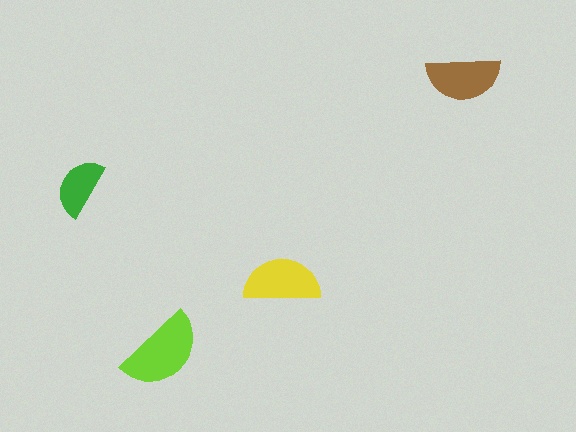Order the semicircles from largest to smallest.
the lime one, the yellow one, the brown one, the green one.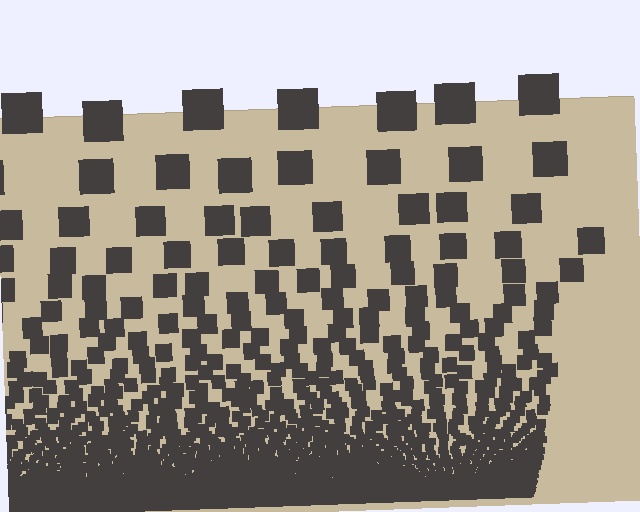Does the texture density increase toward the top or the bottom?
Density increases toward the bottom.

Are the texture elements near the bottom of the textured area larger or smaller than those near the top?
Smaller. The gradient is inverted — elements near the bottom are smaller and denser.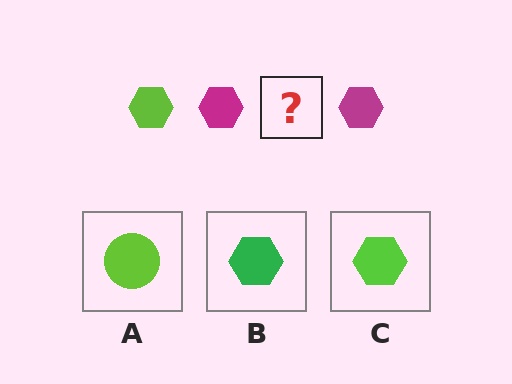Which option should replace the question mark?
Option C.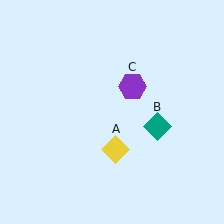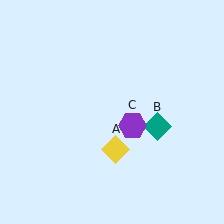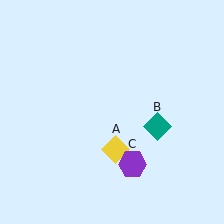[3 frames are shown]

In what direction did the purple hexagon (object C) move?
The purple hexagon (object C) moved down.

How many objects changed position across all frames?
1 object changed position: purple hexagon (object C).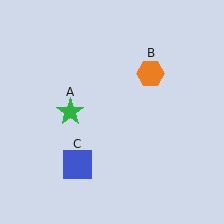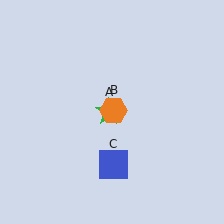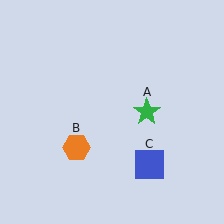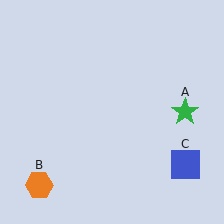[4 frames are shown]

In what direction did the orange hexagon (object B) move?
The orange hexagon (object B) moved down and to the left.